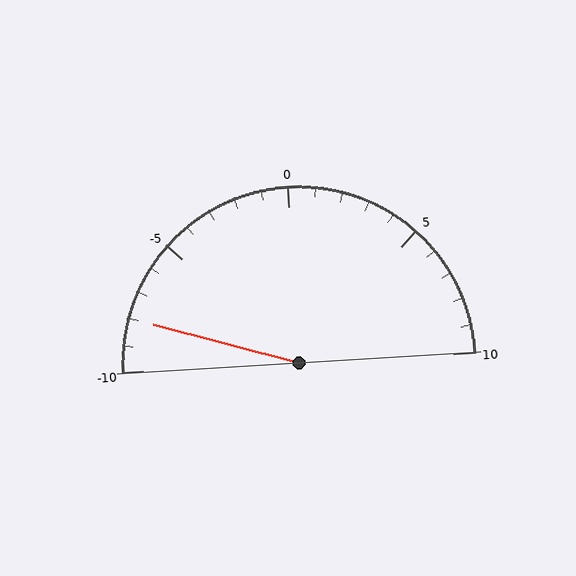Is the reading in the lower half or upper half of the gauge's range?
The reading is in the lower half of the range (-10 to 10).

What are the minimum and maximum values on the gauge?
The gauge ranges from -10 to 10.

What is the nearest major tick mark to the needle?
The nearest major tick mark is -10.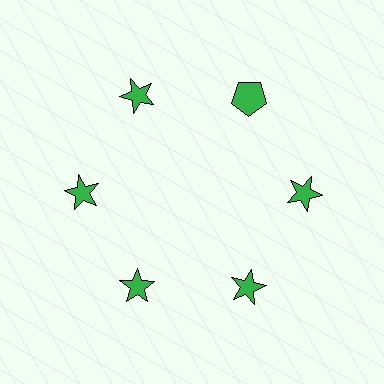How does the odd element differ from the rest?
It has a different shape: pentagon instead of star.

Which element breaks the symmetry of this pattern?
The green pentagon at roughly the 1 o'clock position breaks the symmetry. All other shapes are green stars.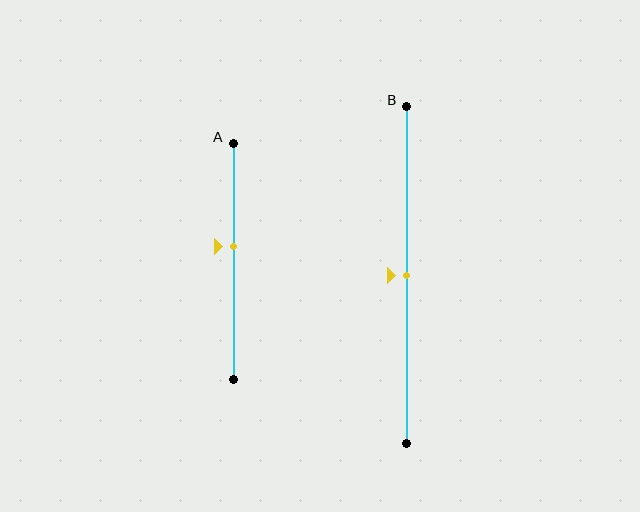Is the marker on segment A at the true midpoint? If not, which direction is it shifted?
No, the marker on segment A is shifted upward by about 6% of the segment length.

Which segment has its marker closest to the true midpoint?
Segment B has its marker closest to the true midpoint.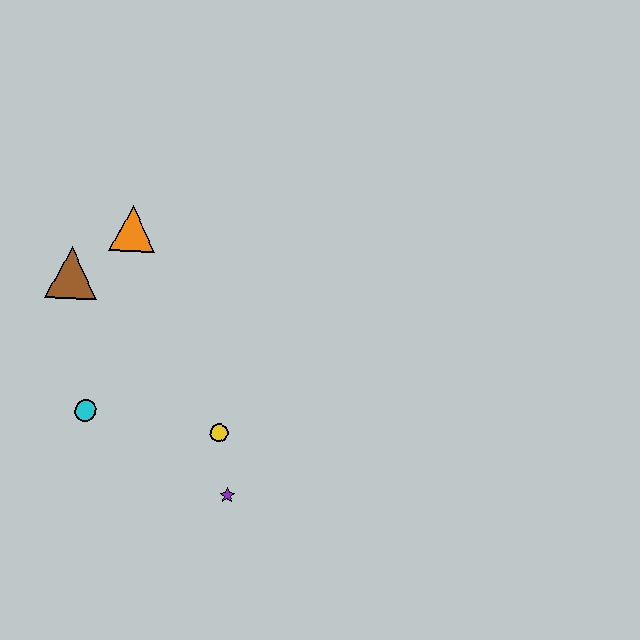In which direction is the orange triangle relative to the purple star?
The orange triangle is above the purple star.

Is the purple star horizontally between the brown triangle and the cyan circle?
No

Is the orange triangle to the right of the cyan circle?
Yes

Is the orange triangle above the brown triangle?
Yes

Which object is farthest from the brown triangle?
The purple star is farthest from the brown triangle.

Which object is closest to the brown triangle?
The orange triangle is closest to the brown triangle.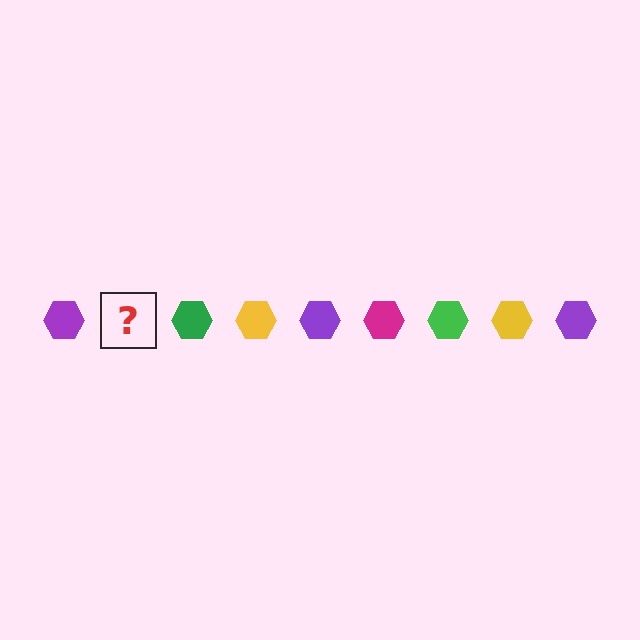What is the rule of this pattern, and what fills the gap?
The rule is that the pattern cycles through purple, magenta, green, yellow hexagons. The gap should be filled with a magenta hexagon.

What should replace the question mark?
The question mark should be replaced with a magenta hexagon.